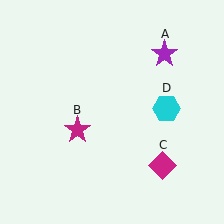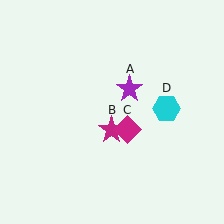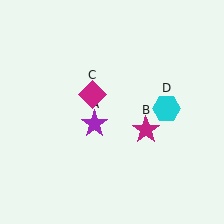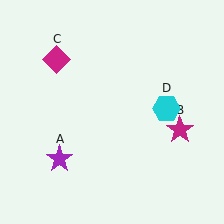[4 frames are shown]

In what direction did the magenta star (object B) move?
The magenta star (object B) moved right.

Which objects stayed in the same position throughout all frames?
Cyan hexagon (object D) remained stationary.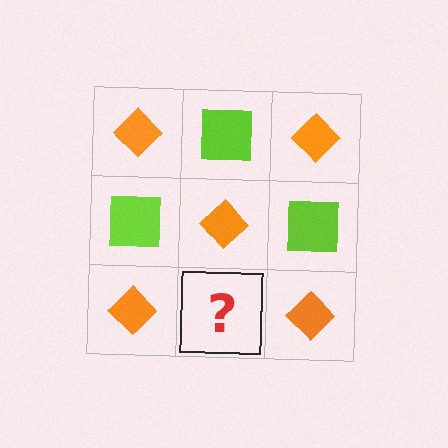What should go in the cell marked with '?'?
The missing cell should contain a lime square.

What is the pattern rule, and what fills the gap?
The rule is that it alternates orange diamond and lime square in a checkerboard pattern. The gap should be filled with a lime square.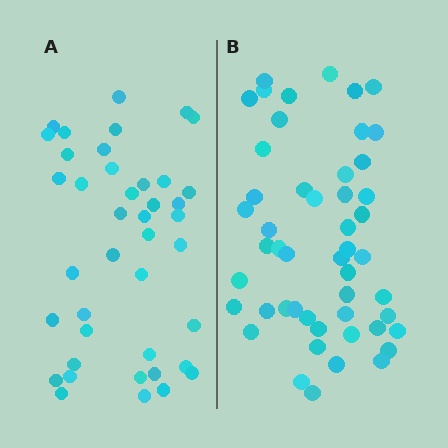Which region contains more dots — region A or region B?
Region B (the right region) has more dots.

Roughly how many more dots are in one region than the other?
Region B has roughly 8 or so more dots than region A.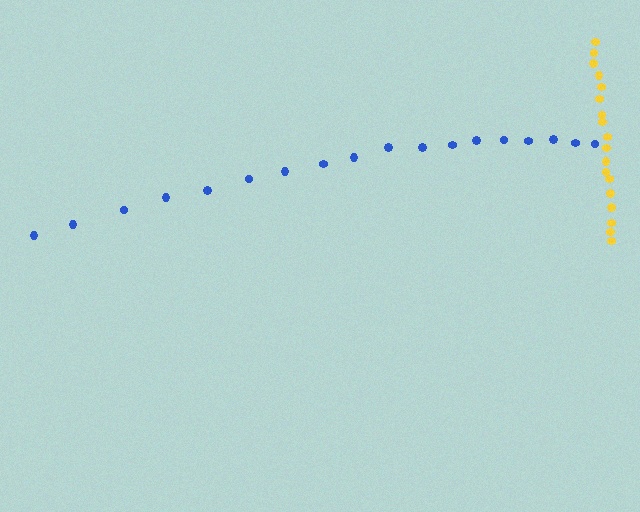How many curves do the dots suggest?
There are 2 distinct paths.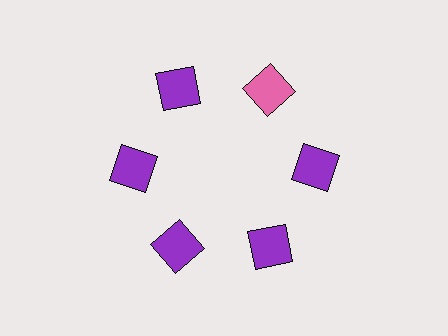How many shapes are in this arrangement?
There are 6 shapes arranged in a ring pattern.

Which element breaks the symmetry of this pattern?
The pink square at roughly the 1 o'clock position breaks the symmetry. All other shapes are purple squares.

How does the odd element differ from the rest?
It has a different color: pink instead of purple.